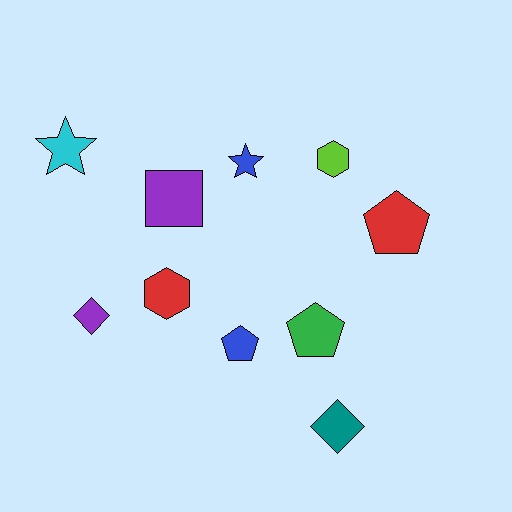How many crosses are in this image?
There are no crosses.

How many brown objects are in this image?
There are no brown objects.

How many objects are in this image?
There are 10 objects.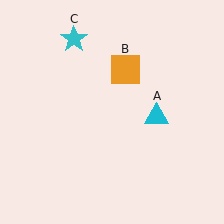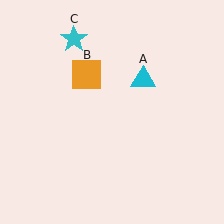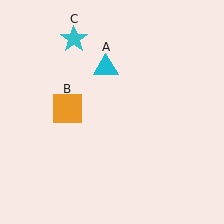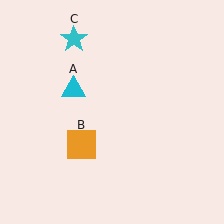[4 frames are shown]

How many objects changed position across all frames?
2 objects changed position: cyan triangle (object A), orange square (object B).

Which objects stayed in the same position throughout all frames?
Cyan star (object C) remained stationary.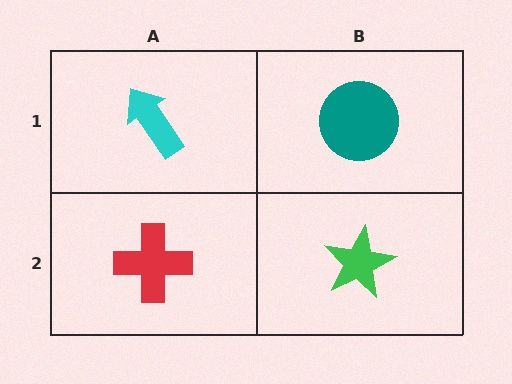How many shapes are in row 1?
2 shapes.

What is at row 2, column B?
A green star.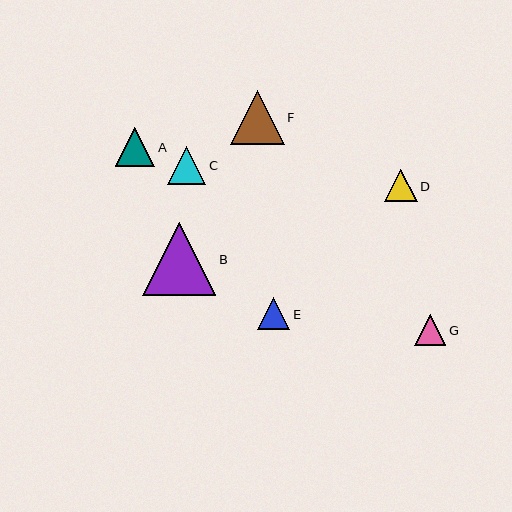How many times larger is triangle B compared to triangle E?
Triangle B is approximately 2.3 times the size of triangle E.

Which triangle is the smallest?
Triangle G is the smallest with a size of approximately 31 pixels.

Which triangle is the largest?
Triangle B is the largest with a size of approximately 73 pixels.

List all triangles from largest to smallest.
From largest to smallest: B, F, A, C, D, E, G.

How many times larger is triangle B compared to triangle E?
Triangle B is approximately 2.3 times the size of triangle E.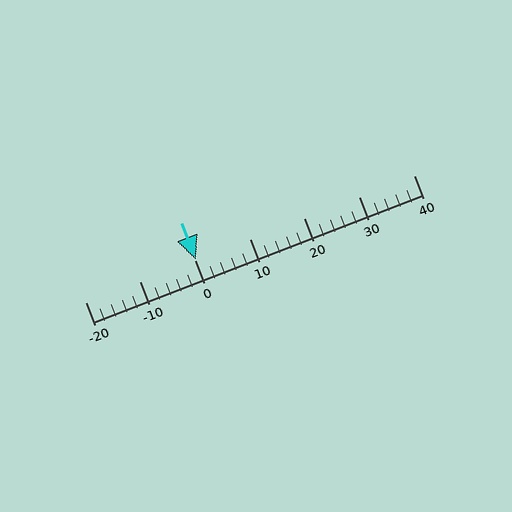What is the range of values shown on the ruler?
The ruler shows values from -20 to 40.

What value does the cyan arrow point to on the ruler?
The cyan arrow points to approximately 0.